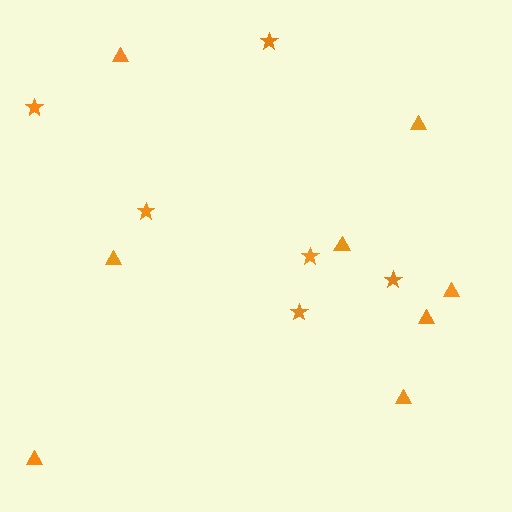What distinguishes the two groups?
There are 2 groups: one group of stars (6) and one group of triangles (8).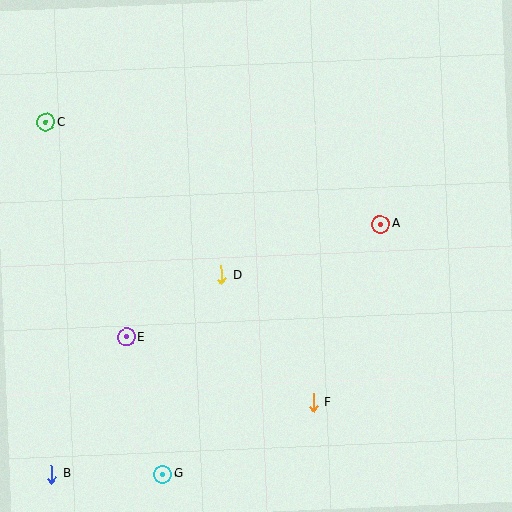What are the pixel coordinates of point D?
Point D is at (222, 275).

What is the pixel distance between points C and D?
The distance between C and D is 233 pixels.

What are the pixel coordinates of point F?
Point F is at (313, 403).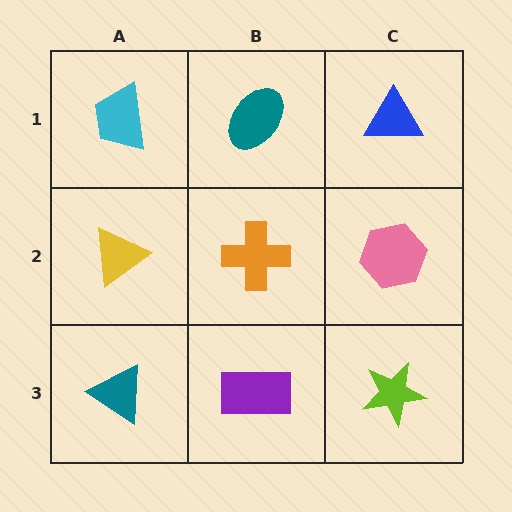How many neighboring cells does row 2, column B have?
4.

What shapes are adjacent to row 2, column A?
A cyan trapezoid (row 1, column A), a teal triangle (row 3, column A), an orange cross (row 2, column B).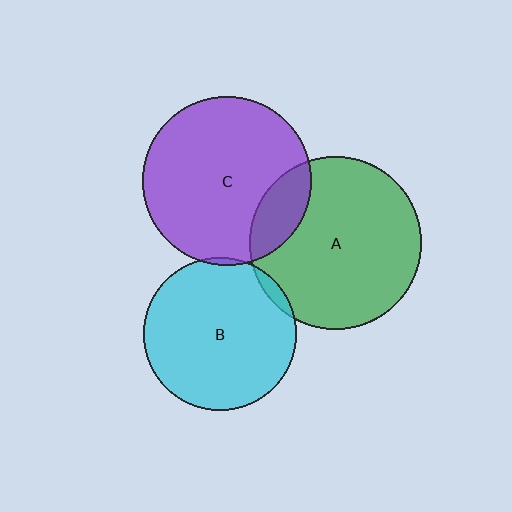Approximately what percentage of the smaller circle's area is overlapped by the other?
Approximately 5%.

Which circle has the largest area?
Circle A (green).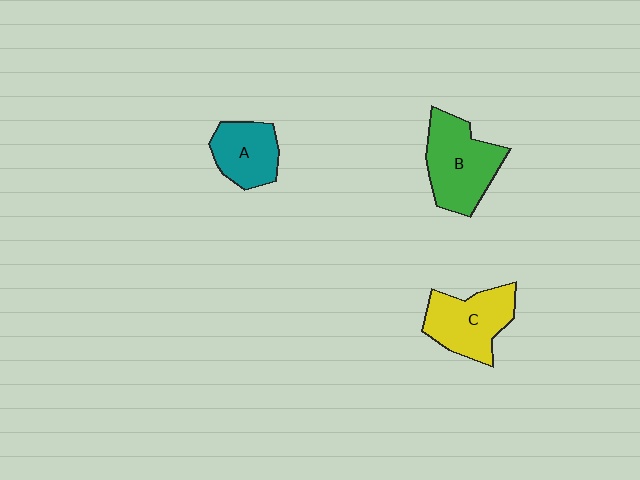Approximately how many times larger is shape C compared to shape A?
Approximately 1.3 times.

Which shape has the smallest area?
Shape A (teal).